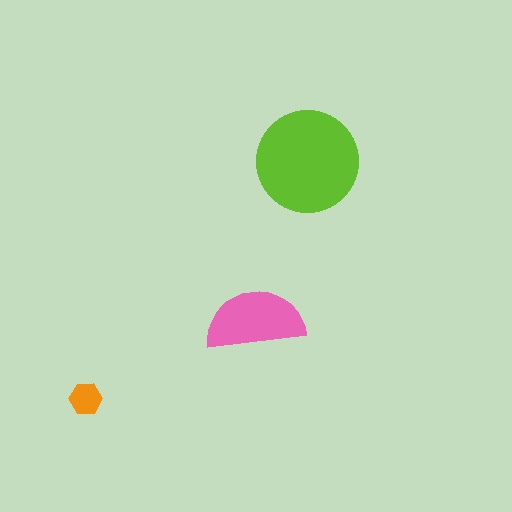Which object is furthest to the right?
The lime circle is rightmost.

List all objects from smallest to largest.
The orange hexagon, the pink semicircle, the lime circle.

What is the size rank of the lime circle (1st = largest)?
1st.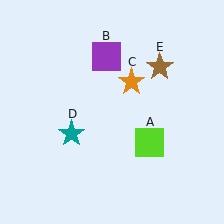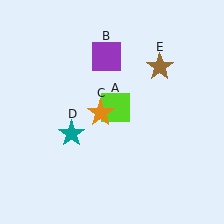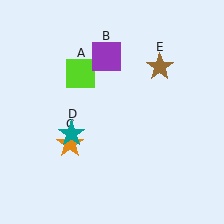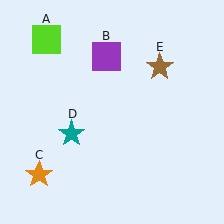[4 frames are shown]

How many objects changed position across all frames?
2 objects changed position: lime square (object A), orange star (object C).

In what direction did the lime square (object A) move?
The lime square (object A) moved up and to the left.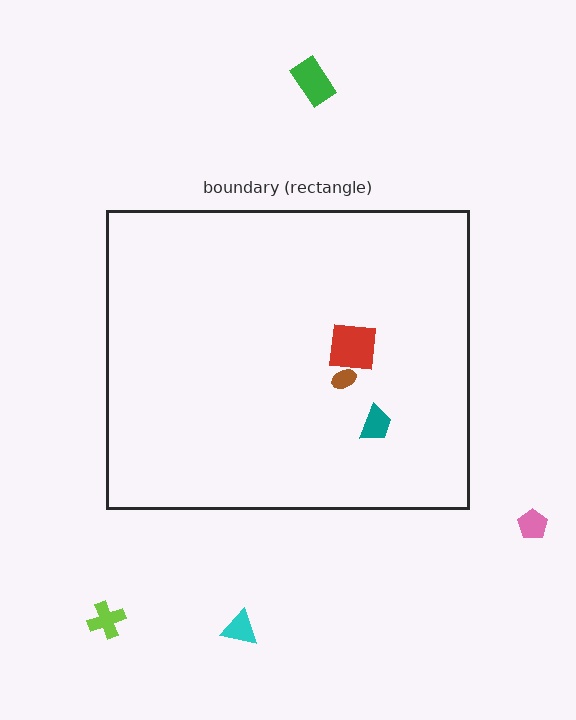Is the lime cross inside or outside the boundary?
Outside.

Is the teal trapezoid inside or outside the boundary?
Inside.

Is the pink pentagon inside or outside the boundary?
Outside.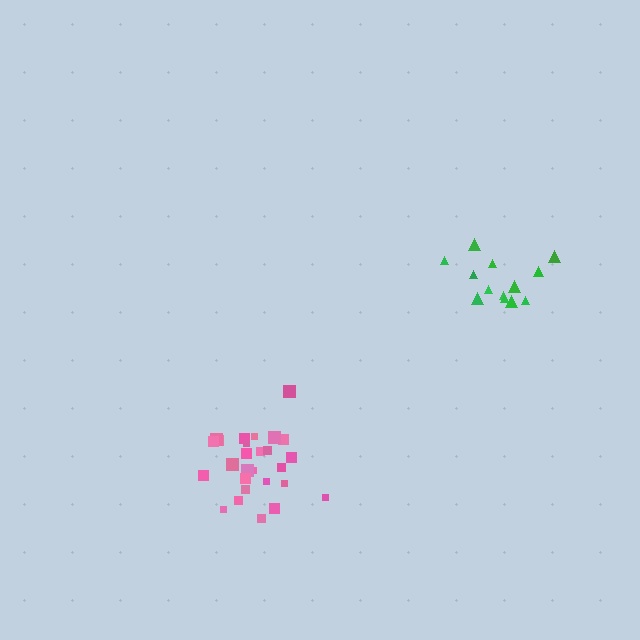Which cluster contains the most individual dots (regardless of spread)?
Pink (27).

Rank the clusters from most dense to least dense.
pink, green.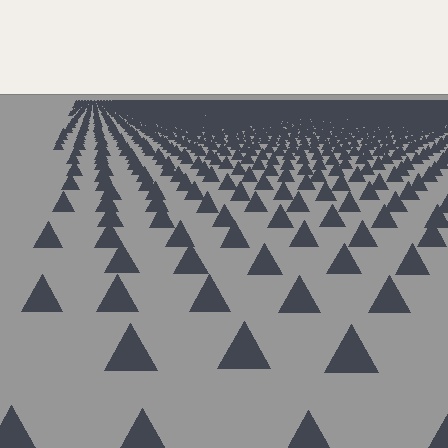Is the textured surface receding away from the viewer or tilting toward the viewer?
The surface is receding away from the viewer. Texture elements get smaller and denser toward the top.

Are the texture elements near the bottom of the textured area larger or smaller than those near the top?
Larger. Near the bottom, elements are closer to the viewer and appear at a bigger on-screen size.